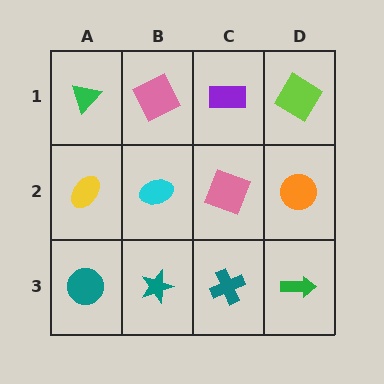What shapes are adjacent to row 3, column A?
A yellow ellipse (row 2, column A), a teal star (row 3, column B).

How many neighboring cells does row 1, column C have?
3.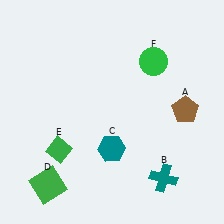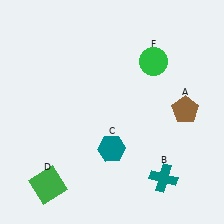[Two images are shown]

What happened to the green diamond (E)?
The green diamond (E) was removed in Image 2. It was in the bottom-left area of Image 1.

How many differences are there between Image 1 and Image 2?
There is 1 difference between the two images.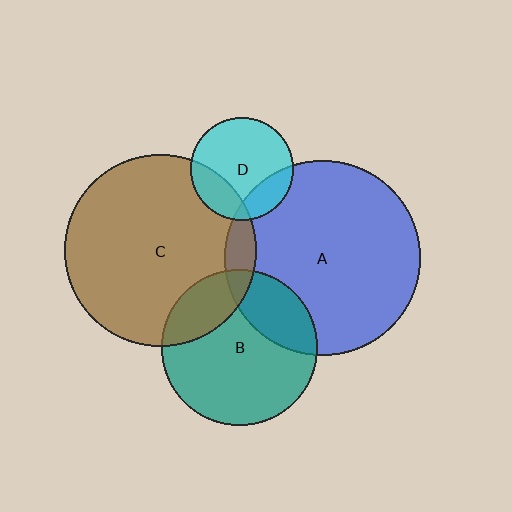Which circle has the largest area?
Circle A (blue).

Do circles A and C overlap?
Yes.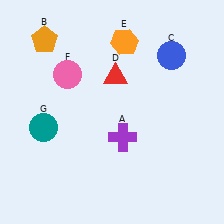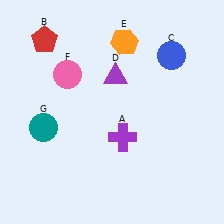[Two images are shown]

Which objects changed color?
B changed from orange to red. D changed from red to purple.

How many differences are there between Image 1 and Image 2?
There are 2 differences between the two images.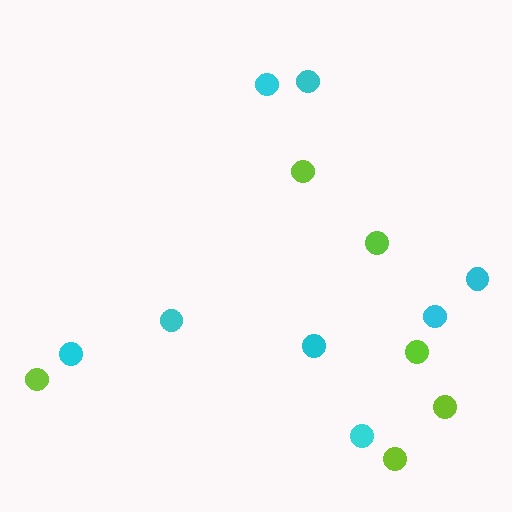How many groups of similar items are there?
There are 2 groups: one group of cyan circles (8) and one group of lime circles (6).